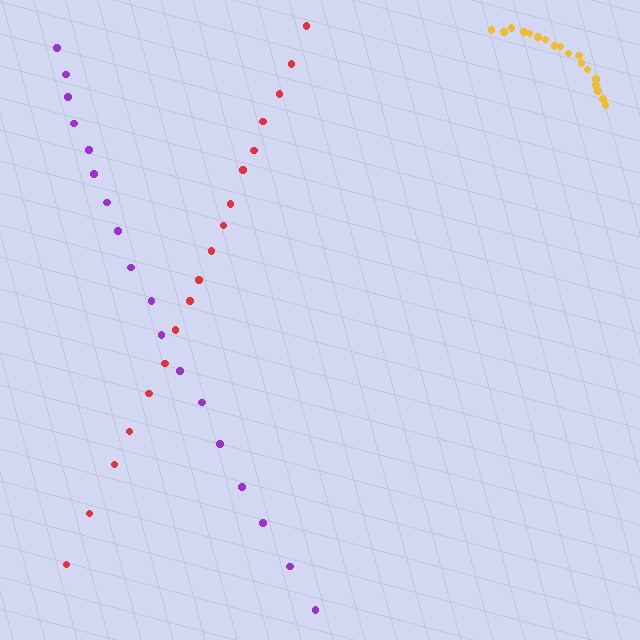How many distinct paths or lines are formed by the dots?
There are 3 distinct paths.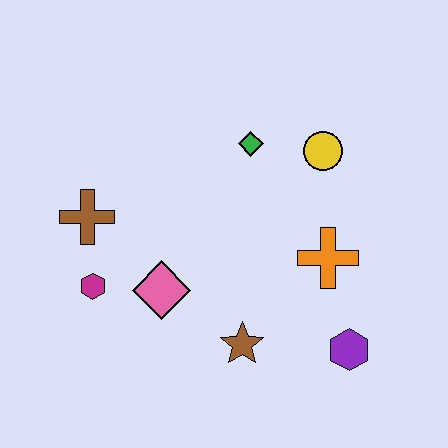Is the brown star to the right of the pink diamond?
Yes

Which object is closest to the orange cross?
The purple hexagon is closest to the orange cross.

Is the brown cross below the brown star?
No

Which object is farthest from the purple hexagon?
The brown cross is farthest from the purple hexagon.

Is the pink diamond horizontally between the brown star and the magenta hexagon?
Yes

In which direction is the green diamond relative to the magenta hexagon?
The green diamond is to the right of the magenta hexagon.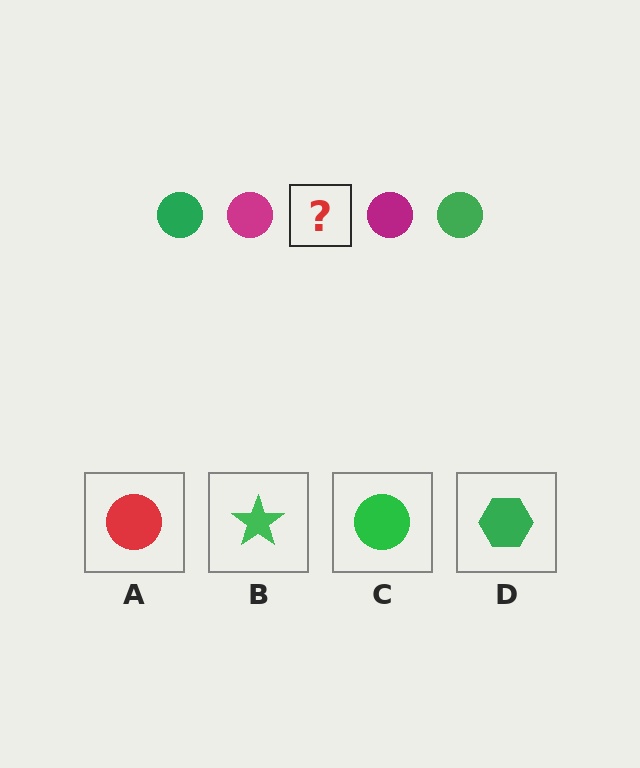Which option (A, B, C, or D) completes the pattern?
C.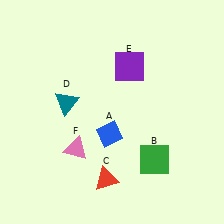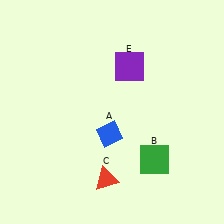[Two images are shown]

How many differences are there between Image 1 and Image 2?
There are 2 differences between the two images.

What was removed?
The teal triangle (D), the pink triangle (F) were removed in Image 2.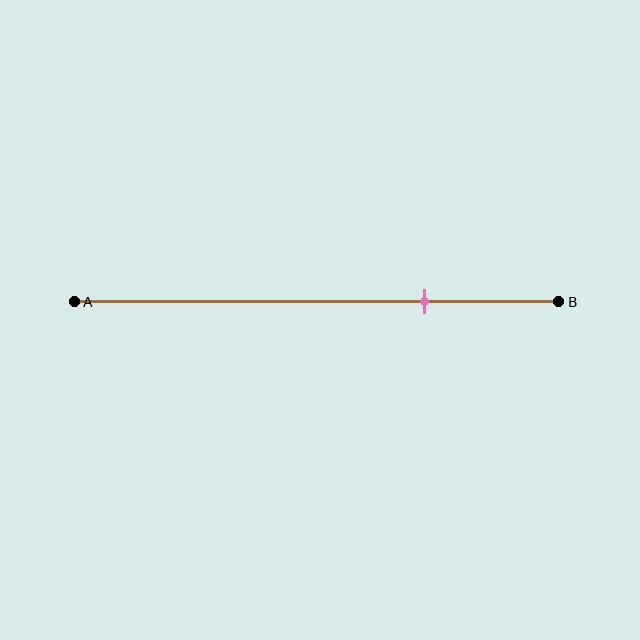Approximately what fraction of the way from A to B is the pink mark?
The pink mark is approximately 70% of the way from A to B.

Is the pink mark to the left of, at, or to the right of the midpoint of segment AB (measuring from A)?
The pink mark is to the right of the midpoint of segment AB.